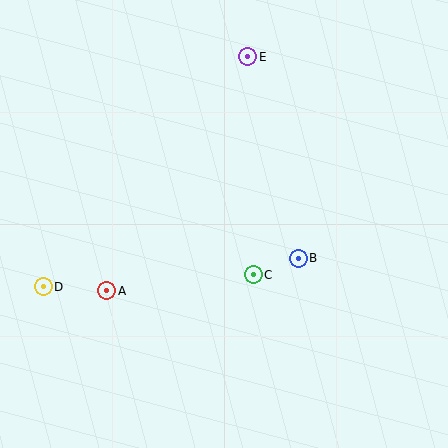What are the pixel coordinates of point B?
Point B is at (298, 258).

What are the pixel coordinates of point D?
Point D is at (43, 287).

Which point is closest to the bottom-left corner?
Point D is closest to the bottom-left corner.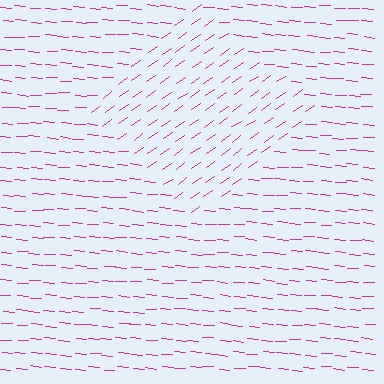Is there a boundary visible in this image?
Yes, there is a texture boundary formed by a change in line orientation.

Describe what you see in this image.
The image is filled with small magenta line segments. A diamond region in the image has lines oriented differently from the surrounding lines, creating a visible texture boundary.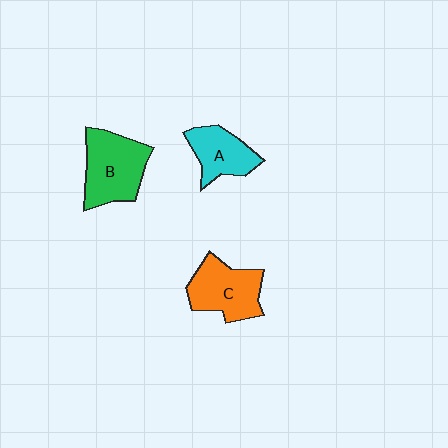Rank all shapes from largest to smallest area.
From largest to smallest: B (green), C (orange), A (cyan).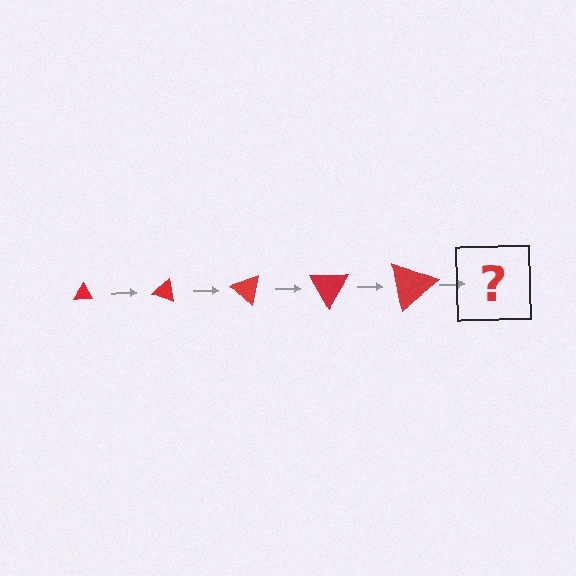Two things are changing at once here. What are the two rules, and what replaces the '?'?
The two rules are that the triangle grows larger each step and it rotates 20 degrees each step. The '?' should be a triangle, larger than the previous one and rotated 100 degrees from the start.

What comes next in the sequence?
The next element should be a triangle, larger than the previous one and rotated 100 degrees from the start.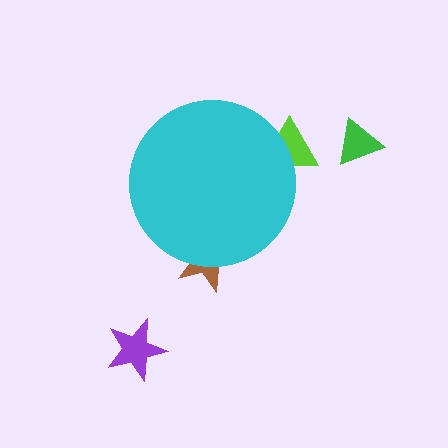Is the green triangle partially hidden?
No, the green triangle is fully visible.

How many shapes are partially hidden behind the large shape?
2 shapes are partially hidden.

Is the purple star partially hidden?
No, the purple star is fully visible.